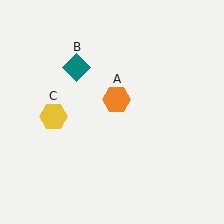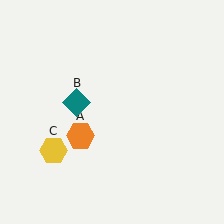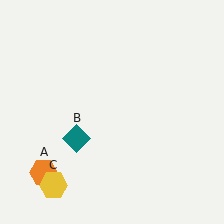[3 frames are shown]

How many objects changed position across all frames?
3 objects changed position: orange hexagon (object A), teal diamond (object B), yellow hexagon (object C).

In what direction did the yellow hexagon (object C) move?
The yellow hexagon (object C) moved down.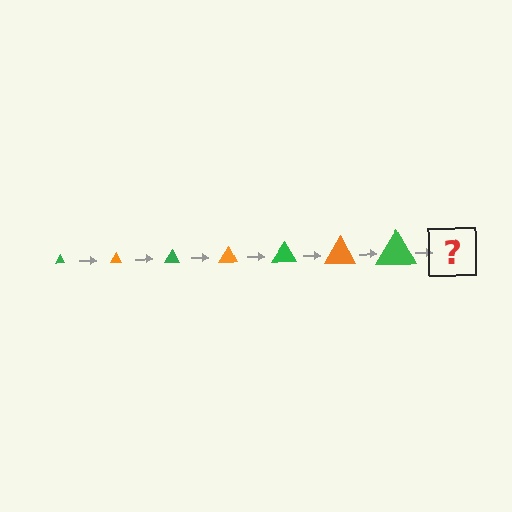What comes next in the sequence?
The next element should be an orange triangle, larger than the previous one.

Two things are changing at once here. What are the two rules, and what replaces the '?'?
The two rules are that the triangle grows larger each step and the color cycles through green and orange. The '?' should be an orange triangle, larger than the previous one.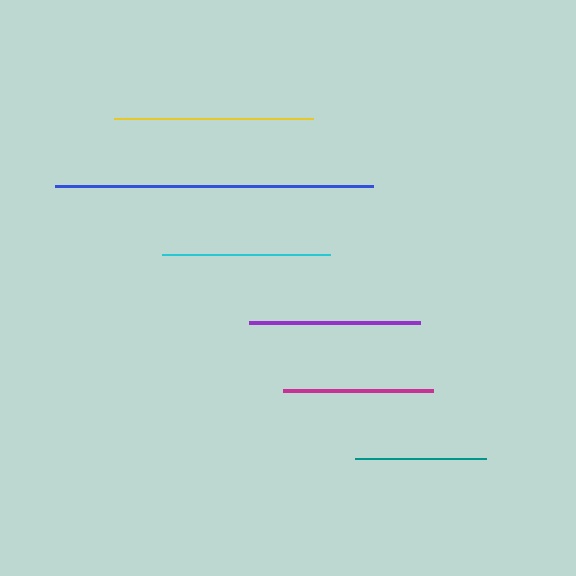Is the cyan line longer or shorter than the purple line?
The purple line is longer than the cyan line.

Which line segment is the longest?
The blue line is the longest at approximately 319 pixels.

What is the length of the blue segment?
The blue segment is approximately 319 pixels long.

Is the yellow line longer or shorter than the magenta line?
The yellow line is longer than the magenta line.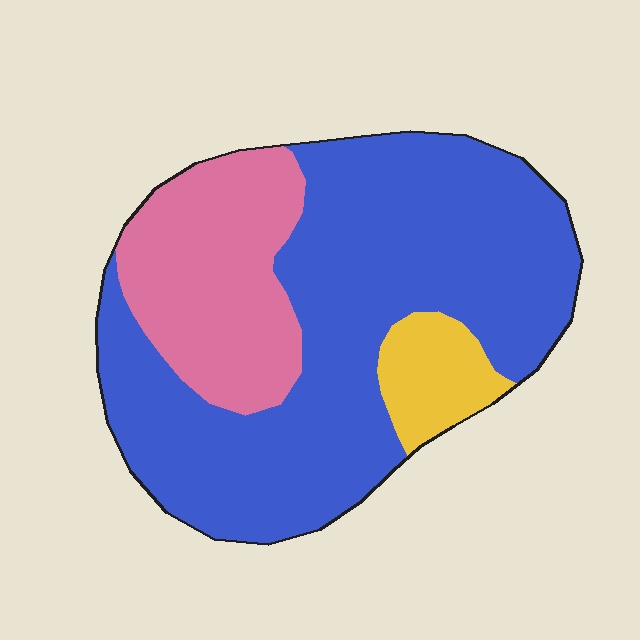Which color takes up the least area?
Yellow, at roughly 10%.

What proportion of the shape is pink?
Pink covers 25% of the shape.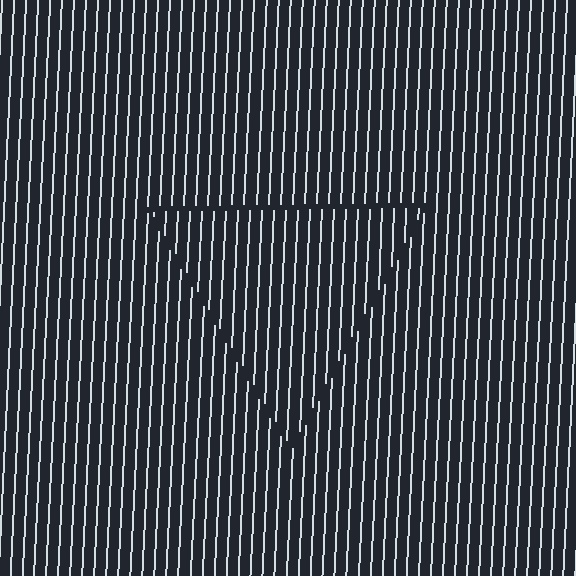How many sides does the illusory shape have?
3 sides — the line-ends trace a triangle.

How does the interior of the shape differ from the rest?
The interior of the shape contains the same grating, shifted by half a period — the contour is defined by the phase discontinuity where line-ends from the inner and outer gratings abut.